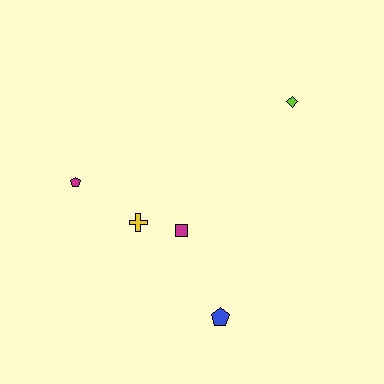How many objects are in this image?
There are 5 objects.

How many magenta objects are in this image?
There are 2 magenta objects.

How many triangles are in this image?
There are no triangles.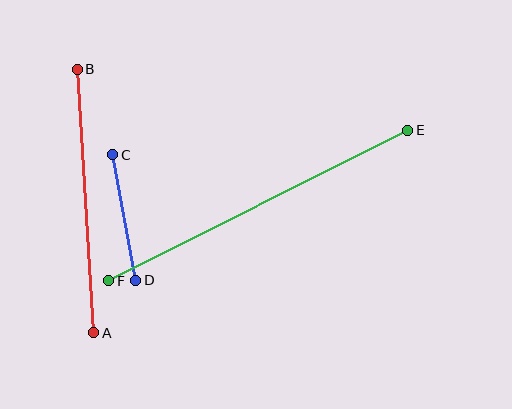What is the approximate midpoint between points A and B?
The midpoint is at approximately (86, 201) pixels.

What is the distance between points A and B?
The distance is approximately 264 pixels.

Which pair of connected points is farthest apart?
Points E and F are farthest apart.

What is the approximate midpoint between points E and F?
The midpoint is at approximately (258, 206) pixels.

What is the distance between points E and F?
The distance is approximately 335 pixels.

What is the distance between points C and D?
The distance is approximately 128 pixels.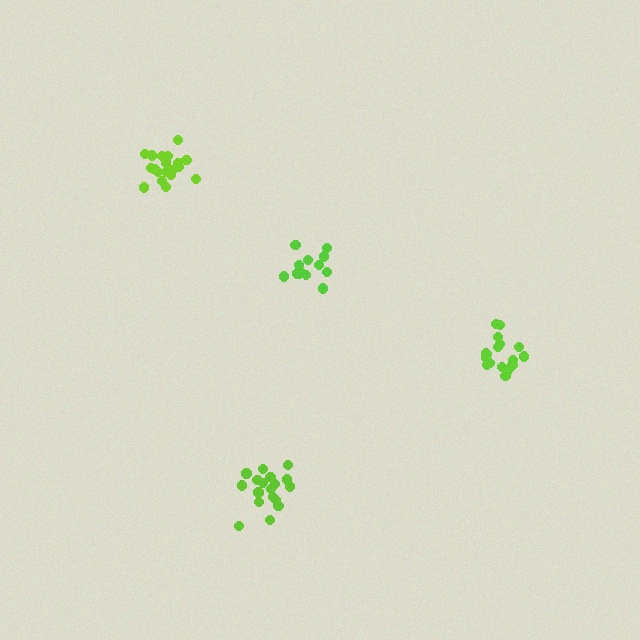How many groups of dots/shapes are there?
There are 4 groups.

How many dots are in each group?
Group 1: 13 dots, Group 2: 18 dots, Group 3: 19 dots, Group 4: 18 dots (68 total).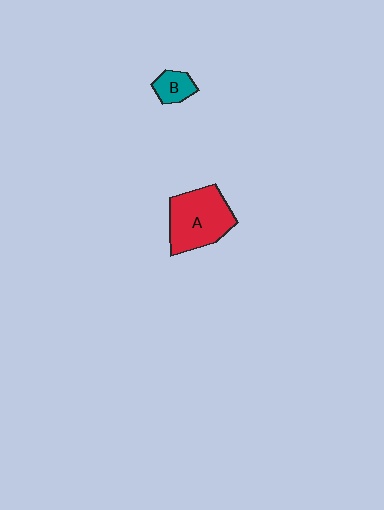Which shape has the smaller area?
Shape B (teal).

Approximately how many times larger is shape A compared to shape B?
Approximately 3.0 times.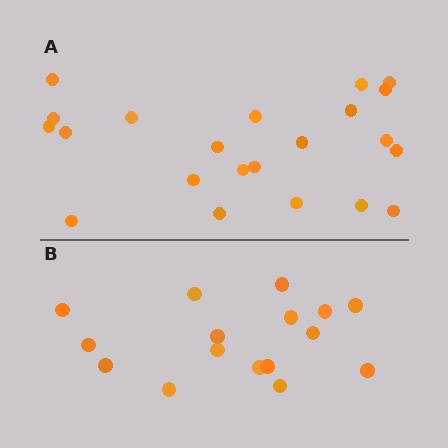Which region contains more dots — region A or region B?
Region A (the top region) has more dots.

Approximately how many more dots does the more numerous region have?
Region A has about 6 more dots than region B.